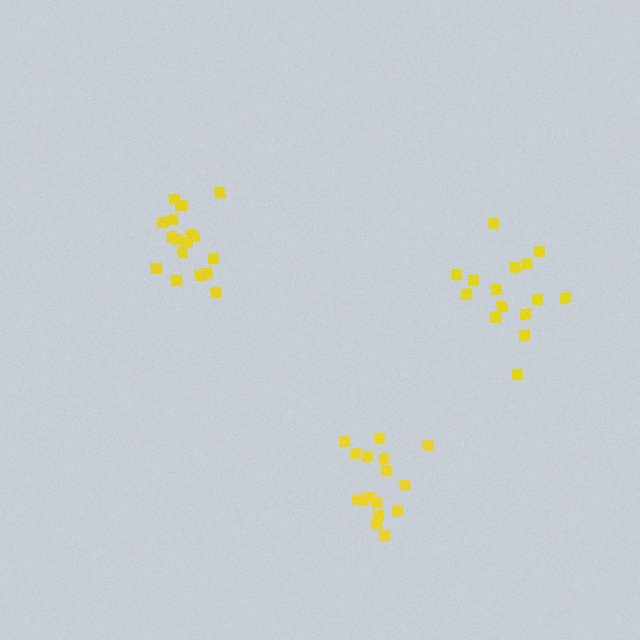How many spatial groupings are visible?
There are 3 spatial groupings.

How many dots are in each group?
Group 1: 15 dots, Group 2: 16 dots, Group 3: 18 dots (49 total).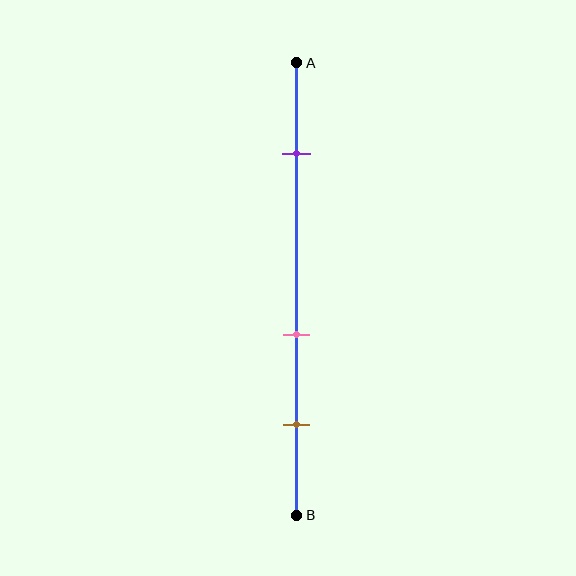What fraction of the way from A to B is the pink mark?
The pink mark is approximately 60% (0.6) of the way from A to B.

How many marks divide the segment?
There are 3 marks dividing the segment.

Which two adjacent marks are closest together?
The pink and brown marks are the closest adjacent pair.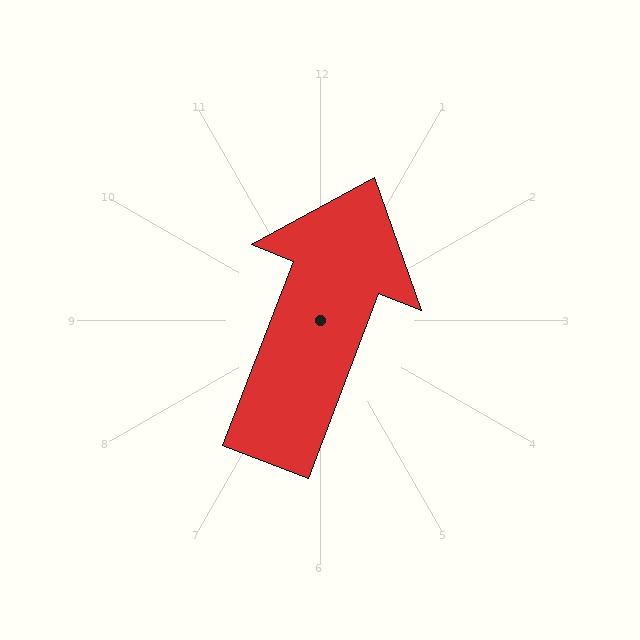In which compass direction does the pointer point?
North.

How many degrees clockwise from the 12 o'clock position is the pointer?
Approximately 21 degrees.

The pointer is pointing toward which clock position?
Roughly 1 o'clock.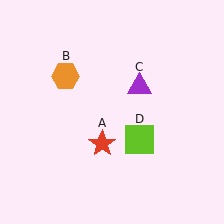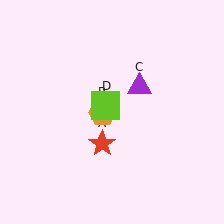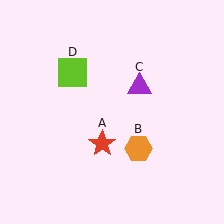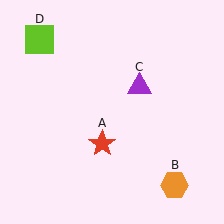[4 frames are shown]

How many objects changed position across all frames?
2 objects changed position: orange hexagon (object B), lime square (object D).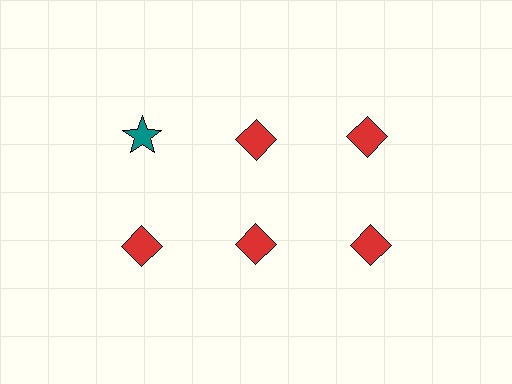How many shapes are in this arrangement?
There are 6 shapes arranged in a grid pattern.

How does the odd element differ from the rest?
It differs in both color (teal instead of red) and shape (star instead of diamond).